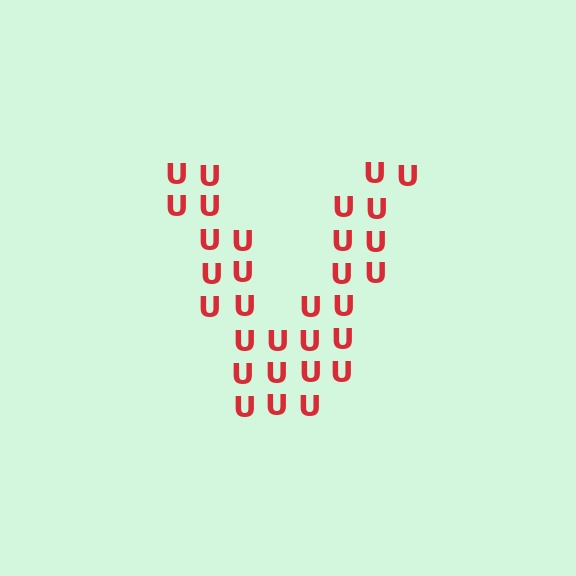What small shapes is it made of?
It is made of small letter U's.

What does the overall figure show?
The overall figure shows the letter V.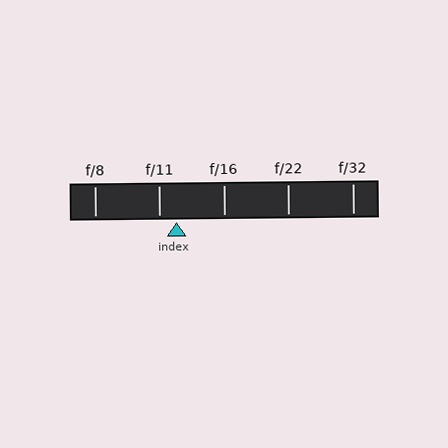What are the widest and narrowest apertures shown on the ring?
The widest aperture shown is f/8 and the narrowest is f/32.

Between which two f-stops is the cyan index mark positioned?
The index mark is between f/11 and f/16.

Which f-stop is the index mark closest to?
The index mark is closest to f/11.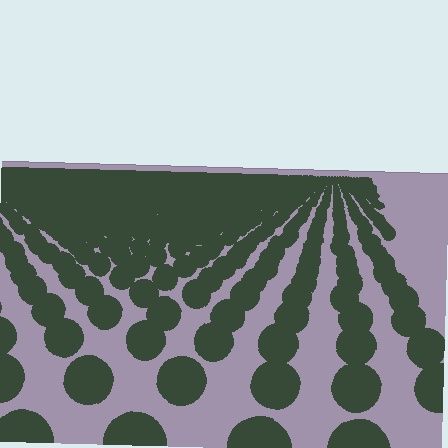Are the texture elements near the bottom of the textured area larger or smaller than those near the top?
Larger. Near the bottom, elements are closer to the viewer and appear at a bigger on-screen size.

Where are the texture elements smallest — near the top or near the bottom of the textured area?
Near the top.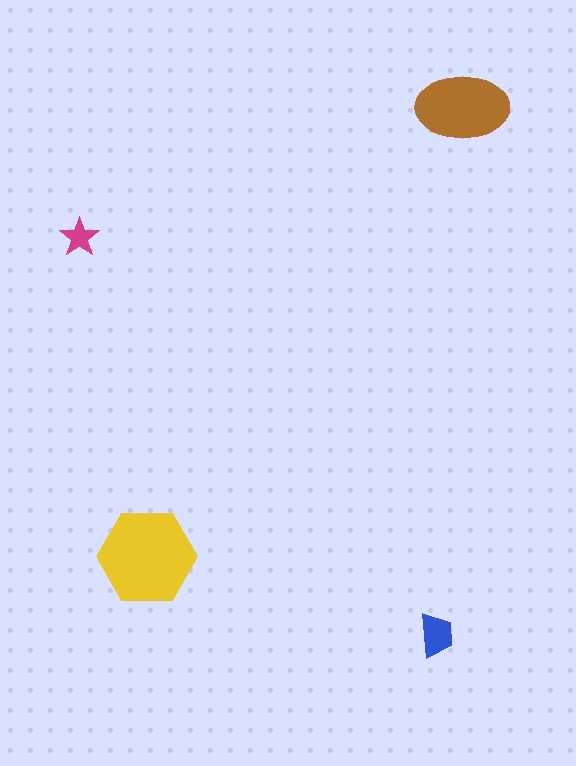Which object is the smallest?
The magenta star.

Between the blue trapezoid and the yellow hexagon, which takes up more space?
The yellow hexagon.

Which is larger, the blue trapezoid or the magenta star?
The blue trapezoid.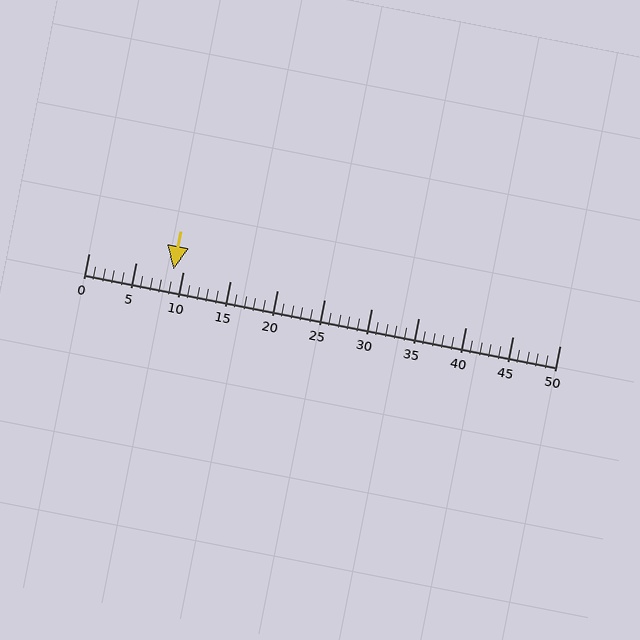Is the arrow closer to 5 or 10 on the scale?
The arrow is closer to 10.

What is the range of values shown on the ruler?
The ruler shows values from 0 to 50.